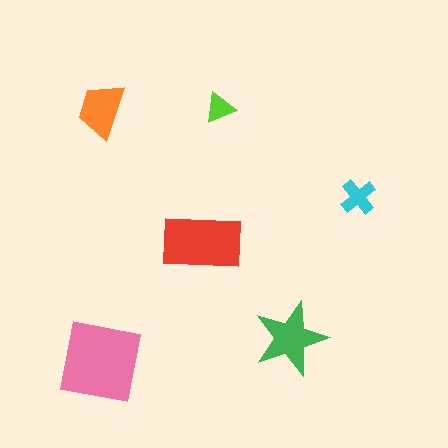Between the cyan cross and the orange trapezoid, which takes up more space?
The orange trapezoid.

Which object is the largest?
The pink square.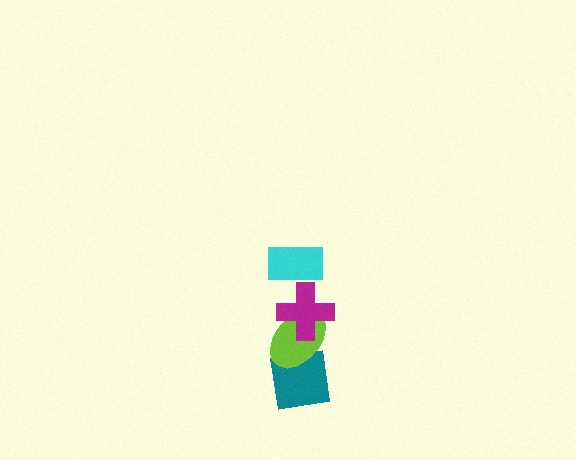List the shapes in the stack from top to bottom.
From top to bottom: the cyan rectangle, the magenta cross, the lime ellipse, the teal square.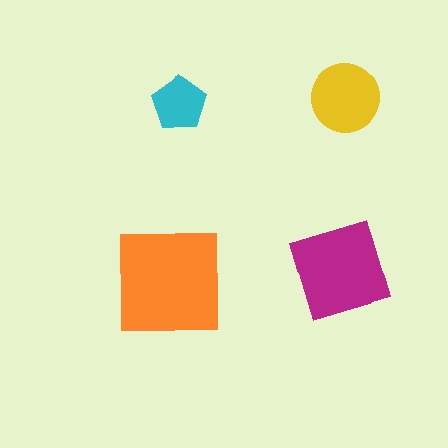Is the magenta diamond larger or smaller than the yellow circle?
Larger.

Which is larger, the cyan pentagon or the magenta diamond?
The magenta diamond.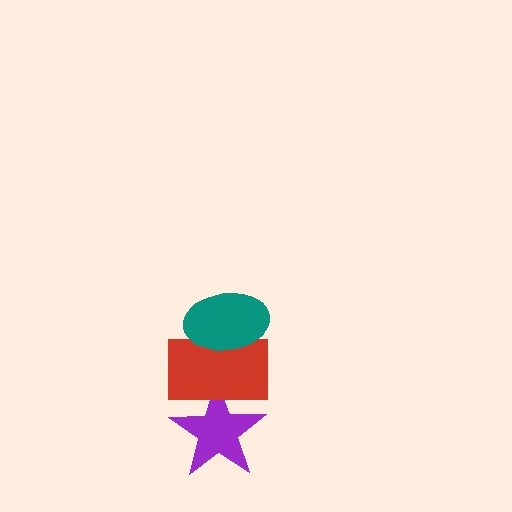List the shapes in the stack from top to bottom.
From top to bottom: the teal ellipse, the red rectangle, the purple star.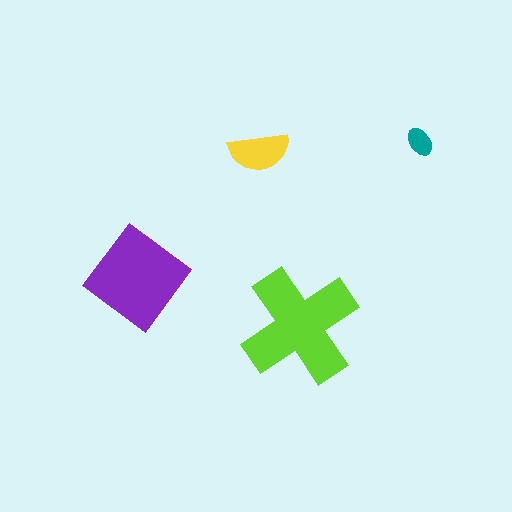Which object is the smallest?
The teal ellipse.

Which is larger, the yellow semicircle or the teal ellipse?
The yellow semicircle.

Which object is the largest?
The lime cross.